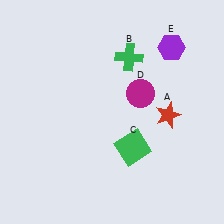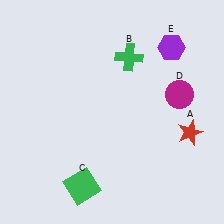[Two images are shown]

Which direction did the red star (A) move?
The red star (A) moved right.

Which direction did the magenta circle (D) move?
The magenta circle (D) moved right.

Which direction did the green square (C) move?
The green square (C) moved left.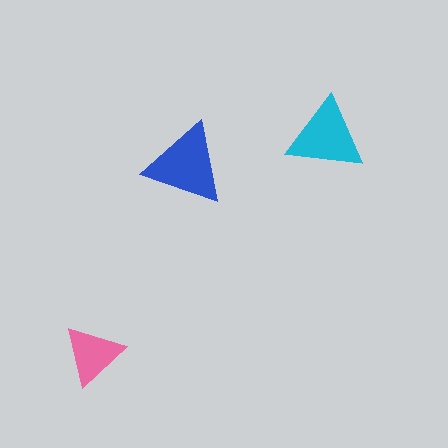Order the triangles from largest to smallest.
the blue one, the cyan one, the pink one.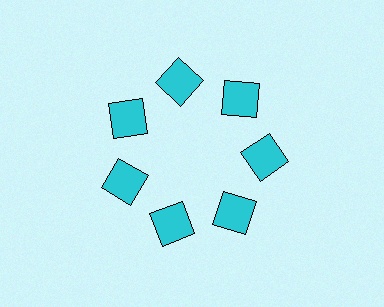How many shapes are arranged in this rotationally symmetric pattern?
There are 7 shapes, arranged in 7 groups of 1.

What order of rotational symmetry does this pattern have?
This pattern has 7-fold rotational symmetry.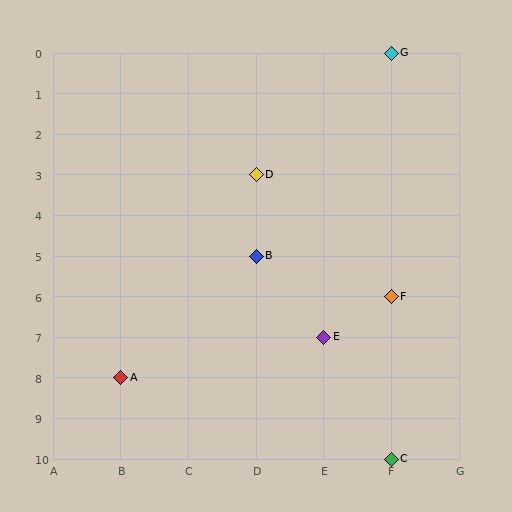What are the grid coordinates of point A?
Point A is at grid coordinates (B, 8).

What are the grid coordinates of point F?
Point F is at grid coordinates (F, 6).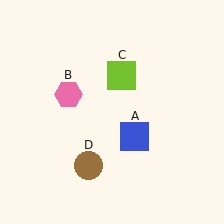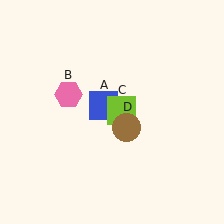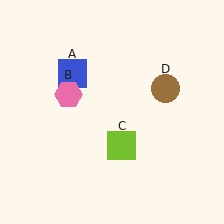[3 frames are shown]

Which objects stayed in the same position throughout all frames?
Pink hexagon (object B) remained stationary.